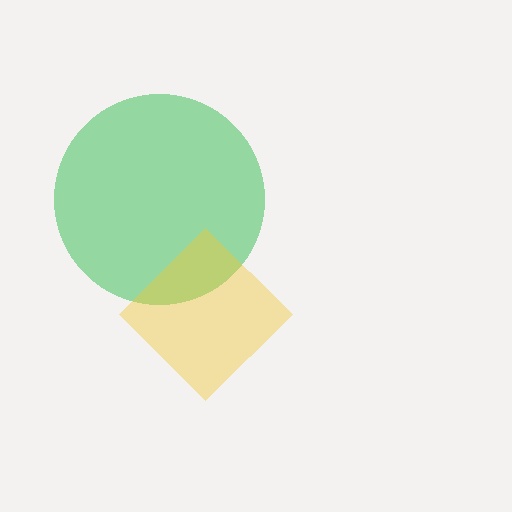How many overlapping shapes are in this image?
There are 2 overlapping shapes in the image.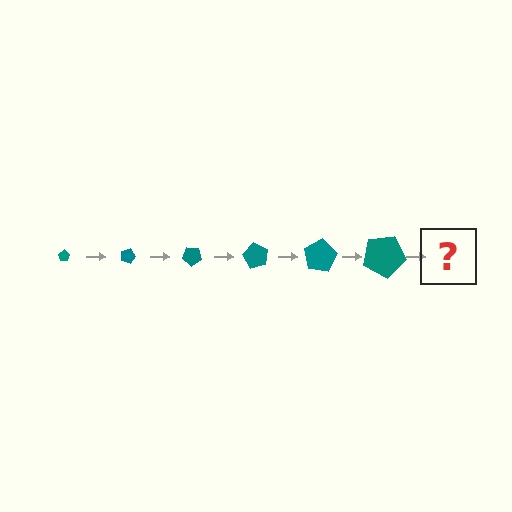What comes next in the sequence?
The next element should be a pentagon, larger than the previous one and rotated 120 degrees from the start.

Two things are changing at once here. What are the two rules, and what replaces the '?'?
The two rules are that the pentagon grows larger each step and it rotates 20 degrees each step. The '?' should be a pentagon, larger than the previous one and rotated 120 degrees from the start.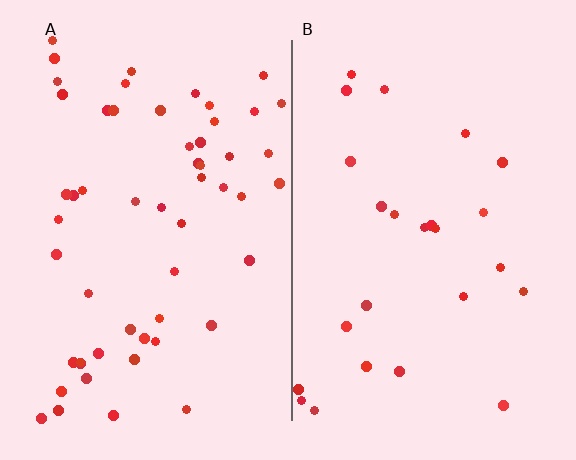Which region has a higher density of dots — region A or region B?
A (the left).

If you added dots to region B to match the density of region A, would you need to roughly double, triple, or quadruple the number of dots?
Approximately double.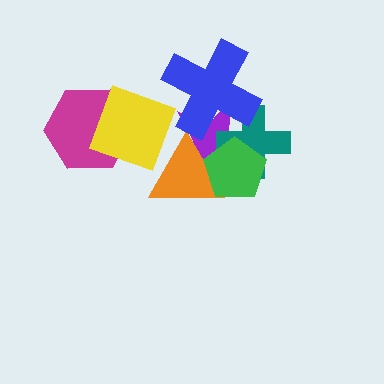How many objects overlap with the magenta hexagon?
1 object overlaps with the magenta hexagon.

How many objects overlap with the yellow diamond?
3 objects overlap with the yellow diamond.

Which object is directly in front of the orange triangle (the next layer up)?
The green pentagon is directly in front of the orange triangle.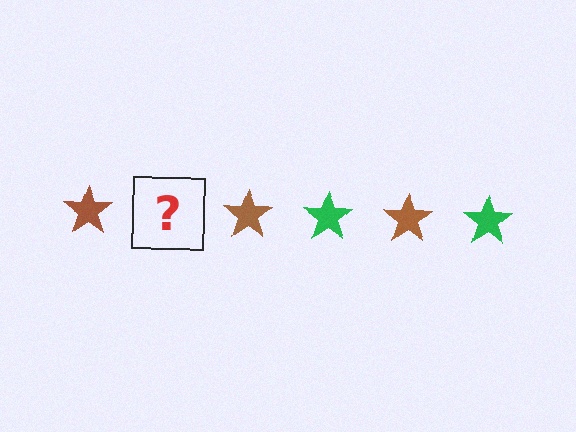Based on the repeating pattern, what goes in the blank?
The blank should be a green star.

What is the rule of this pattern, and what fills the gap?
The rule is that the pattern cycles through brown, green stars. The gap should be filled with a green star.